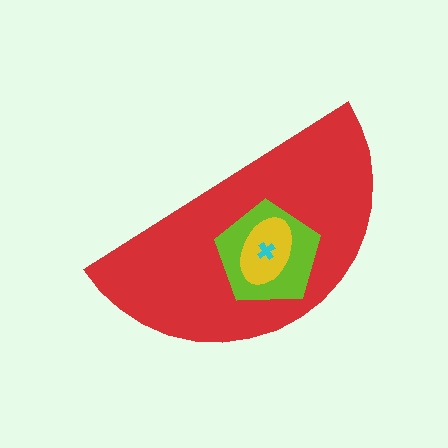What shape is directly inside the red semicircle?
The lime pentagon.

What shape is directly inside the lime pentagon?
The yellow ellipse.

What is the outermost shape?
The red semicircle.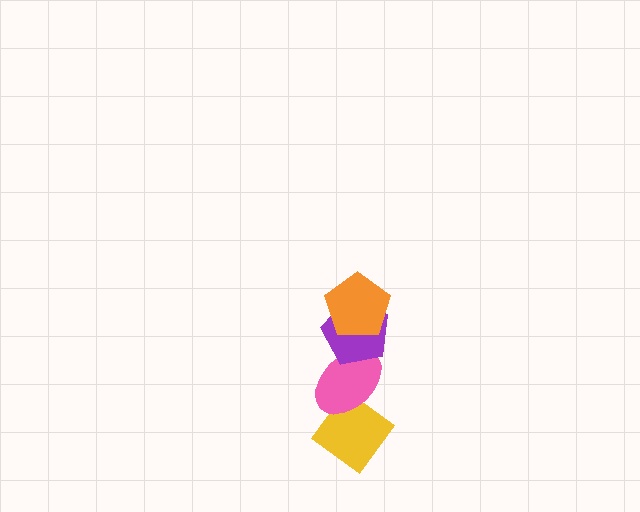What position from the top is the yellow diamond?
The yellow diamond is 4th from the top.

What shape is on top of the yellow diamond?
The pink ellipse is on top of the yellow diamond.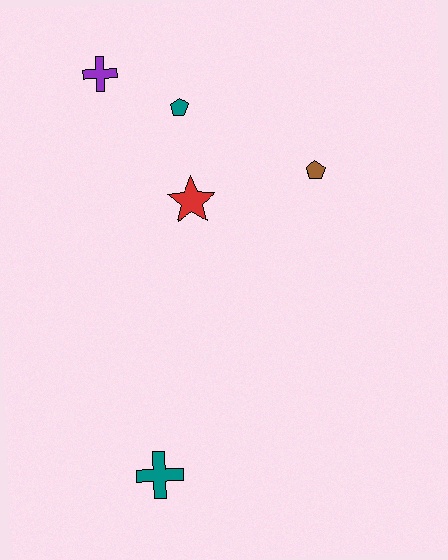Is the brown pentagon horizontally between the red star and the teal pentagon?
No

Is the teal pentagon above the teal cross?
Yes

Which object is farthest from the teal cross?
The purple cross is farthest from the teal cross.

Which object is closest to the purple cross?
The teal pentagon is closest to the purple cross.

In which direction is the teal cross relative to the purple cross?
The teal cross is below the purple cross.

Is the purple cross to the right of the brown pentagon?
No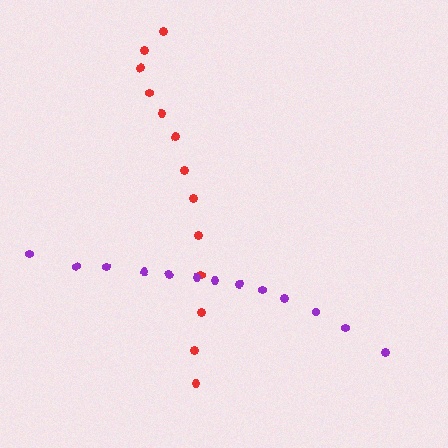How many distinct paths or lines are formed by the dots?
There are 2 distinct paths.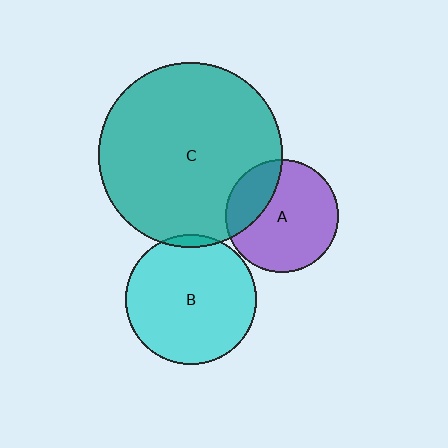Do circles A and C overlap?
Yes.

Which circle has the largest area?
Circle C (teal).